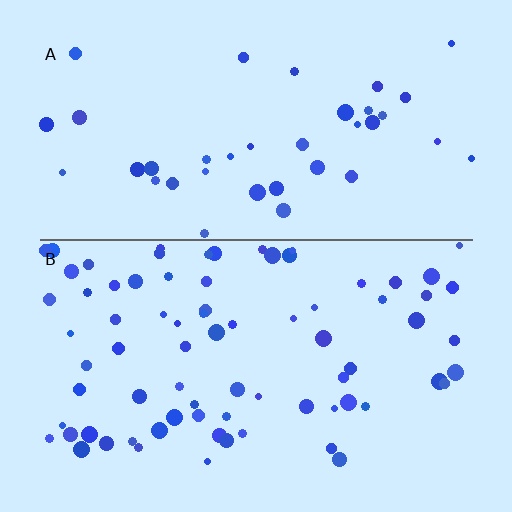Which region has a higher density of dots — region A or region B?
B (the bottom).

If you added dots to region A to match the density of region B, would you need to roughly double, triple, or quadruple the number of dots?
Approximately double.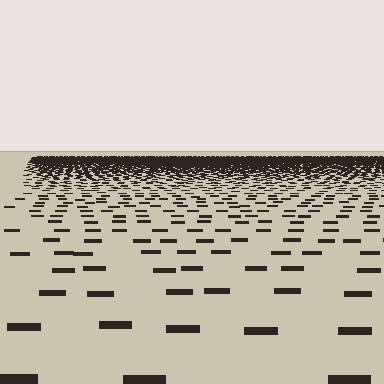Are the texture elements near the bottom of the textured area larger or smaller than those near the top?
Larger. Near the bottom, elements are closer to the viewer and appear at a bigger on-screen size.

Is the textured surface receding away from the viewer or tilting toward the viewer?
The surface is receding away from the viewer. Texture elements get smaller and denser toward the top.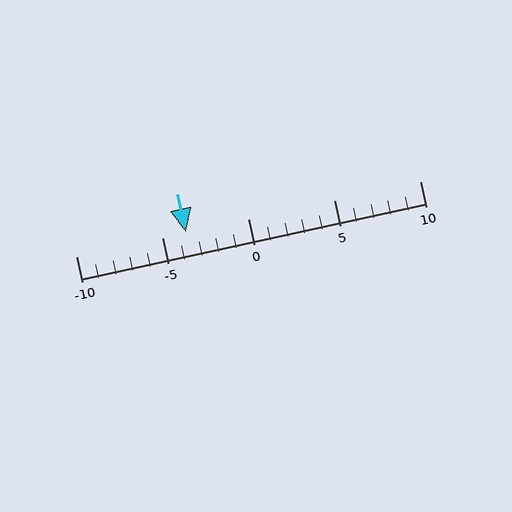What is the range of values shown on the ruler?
The ruler shows values from -10 to 10.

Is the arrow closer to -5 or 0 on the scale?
The arrow is closer to -5.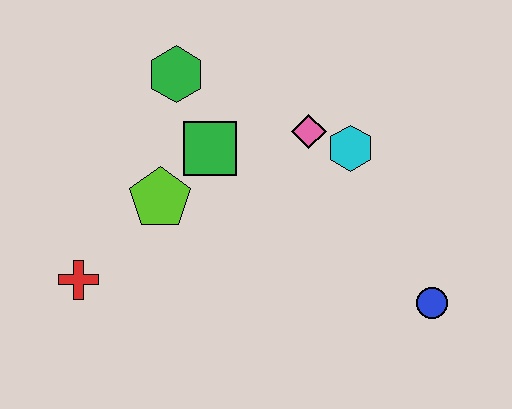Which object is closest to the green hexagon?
The green square is closest to the green hexagon.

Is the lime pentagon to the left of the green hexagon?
Yes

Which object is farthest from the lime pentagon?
The blue circle is farthest from the lime pentagon.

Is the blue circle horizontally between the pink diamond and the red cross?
No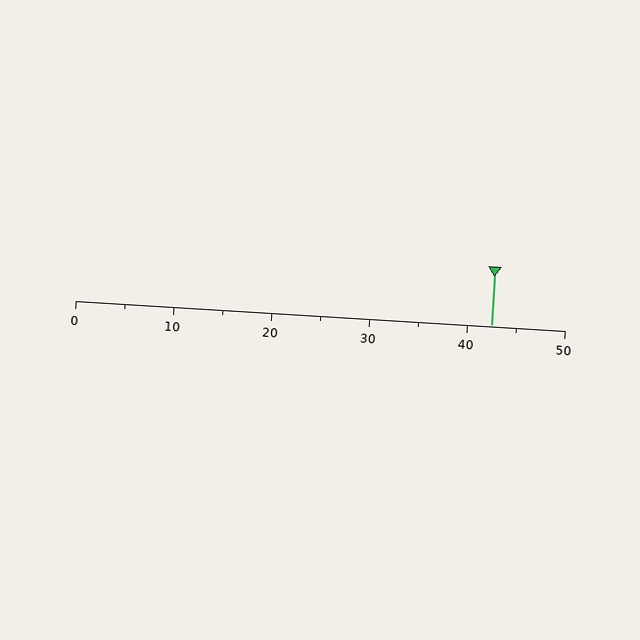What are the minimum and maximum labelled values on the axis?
The axis runs from 0 to 50.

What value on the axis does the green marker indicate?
The marker indicates approximately 42.5.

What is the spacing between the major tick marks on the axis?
The major ticks are spaced 10 apart.